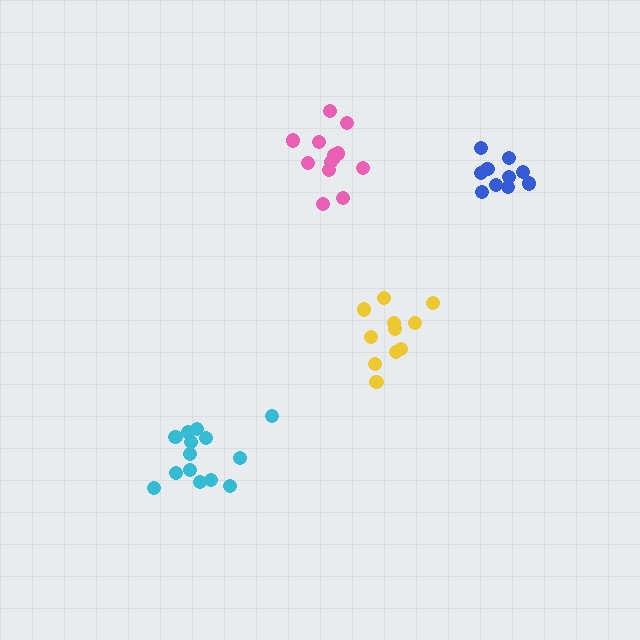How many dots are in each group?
Group 1: 14 dots, Group 2: 14 dots, Group 3: 10 dots, Group 4: 11 dots (49 total).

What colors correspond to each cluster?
The clusters are colored: pink, cyan, blue, yellow.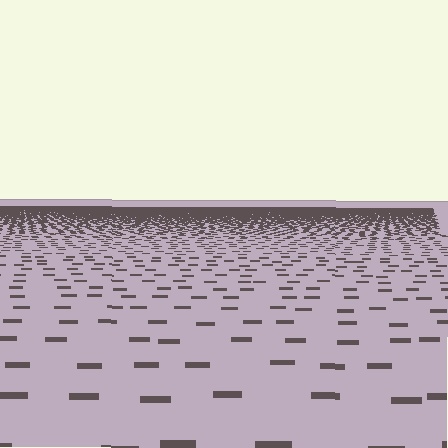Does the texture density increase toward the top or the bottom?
Density increases toward the top.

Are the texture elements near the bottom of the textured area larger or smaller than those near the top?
Larger. Near the bottom, elements are closer to the viewer and appear at a bigger on-screen size.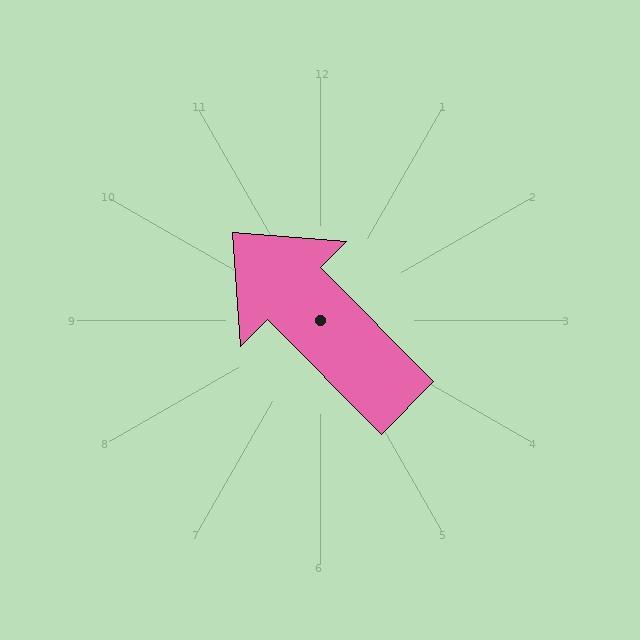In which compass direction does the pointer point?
Northwest.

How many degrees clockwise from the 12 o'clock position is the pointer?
Approximately 315 degrees.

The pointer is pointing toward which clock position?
Roughly 11 o'clock.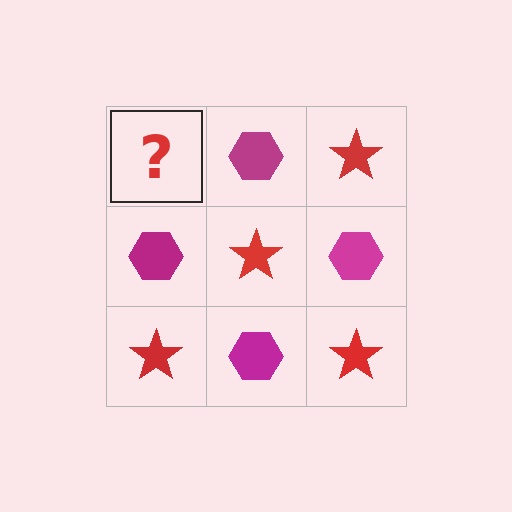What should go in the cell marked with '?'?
The missing cell should contain a red star.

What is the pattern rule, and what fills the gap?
The rule is that it alternates red star and magenta hexagon in a checkerboard pattern. The gap should be filled with a red star.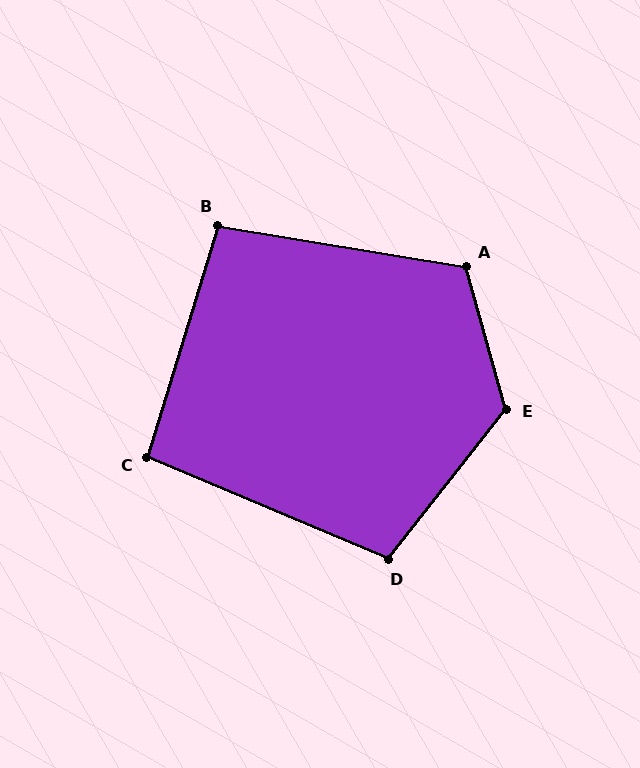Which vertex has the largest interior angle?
E, at approximately 126 degrees.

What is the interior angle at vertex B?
Approximately 98 degrees (obtuse).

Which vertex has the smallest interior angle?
C, at approximately 96 degrees.